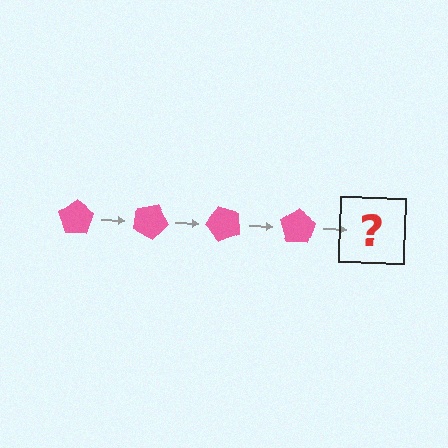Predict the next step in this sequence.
The next step is a pink pentagon rotated 100 degrees.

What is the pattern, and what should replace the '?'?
The pattern is that the pentagon rotates 25 degrees each step. The '?' should be a pink pentagon rotated 100 degrees.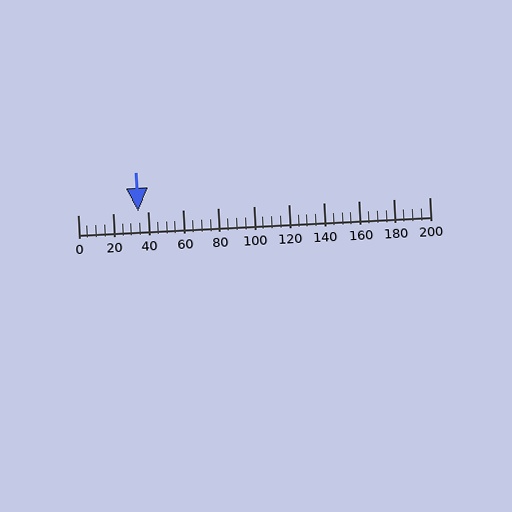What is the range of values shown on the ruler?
The ruler shows values from 0 to 200.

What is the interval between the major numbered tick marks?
The major tick marks are spaced 20 units apart.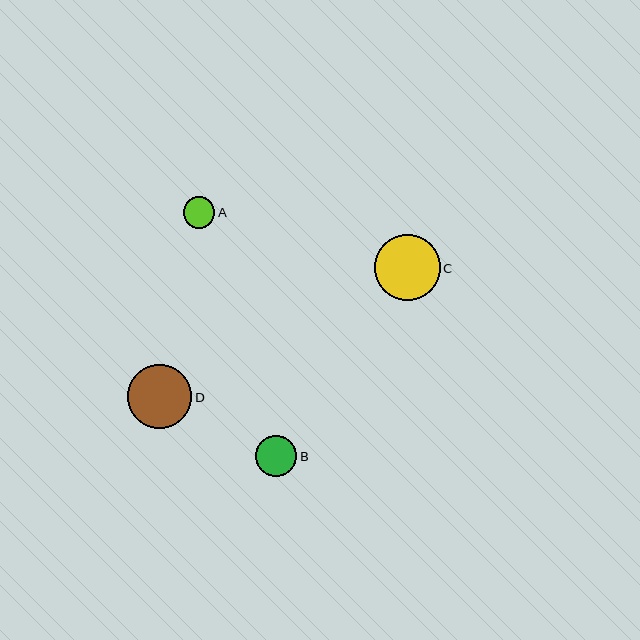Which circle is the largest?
Circle C is the largest with a size of approximately 66 pixels.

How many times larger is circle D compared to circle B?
Circle D is approximately 1.6 times the size of circle B.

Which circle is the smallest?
Circle A is the smallest with a size of approximately 32 pixels.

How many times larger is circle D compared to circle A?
Circle D is approximately 2.0 times the size of circle A.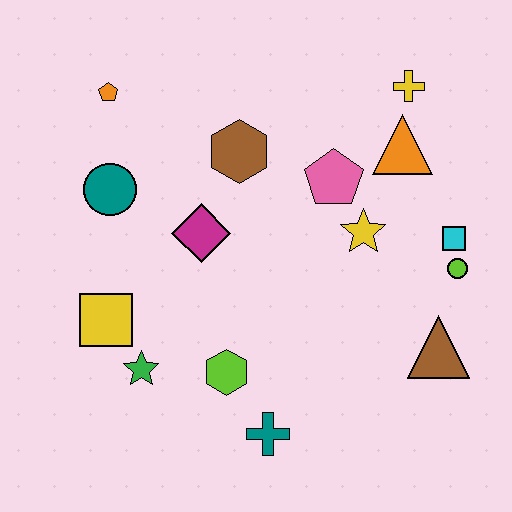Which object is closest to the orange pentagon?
The teal circle is closest to the orange pentagon.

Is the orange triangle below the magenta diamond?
No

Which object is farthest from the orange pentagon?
The brown triangle is farthest from the orange pentagon.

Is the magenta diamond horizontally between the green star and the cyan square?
Yes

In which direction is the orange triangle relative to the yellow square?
The orange triangle is to the right of the yellow square.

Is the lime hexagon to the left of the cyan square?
Yes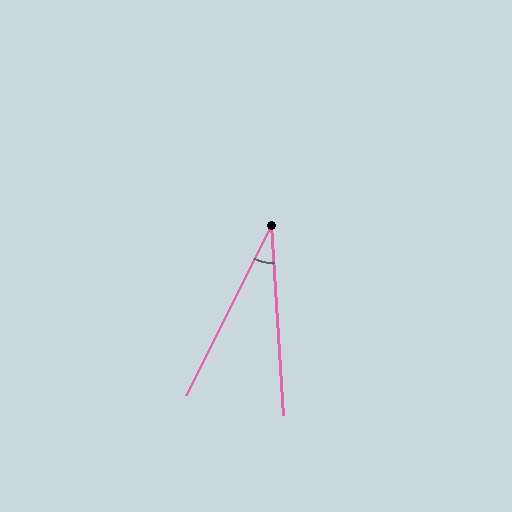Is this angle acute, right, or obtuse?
It is acute.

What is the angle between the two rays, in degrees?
Approximately 30 degrees.